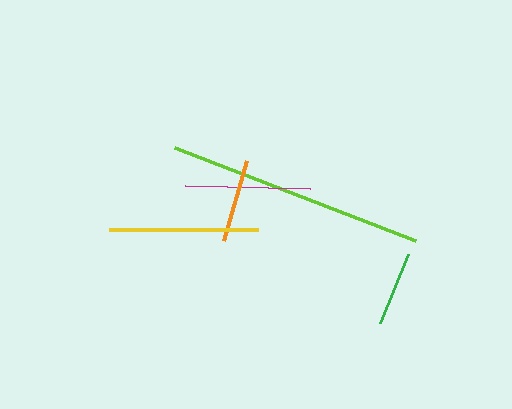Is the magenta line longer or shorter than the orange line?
The magenta line is longer than the orange line.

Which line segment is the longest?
The lime line is the longest at approximately 259 pixels.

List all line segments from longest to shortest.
From longest to shortest: lime, yellow, magenta, orange, green.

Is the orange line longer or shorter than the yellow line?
The yellow line is longer than the orange line.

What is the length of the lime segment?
The lime segment is approximately 259 pixels long.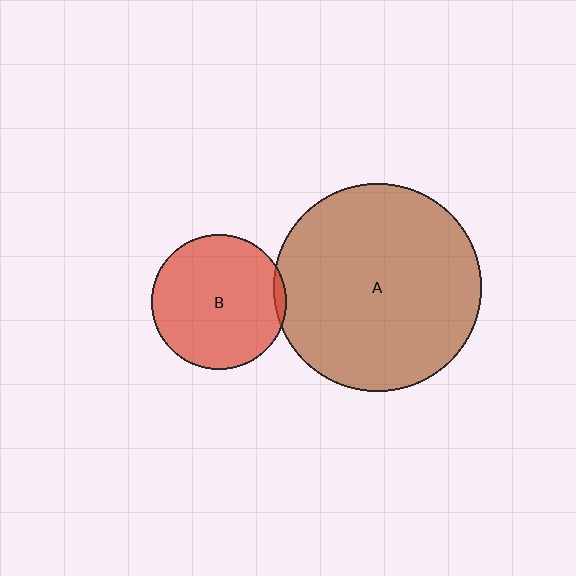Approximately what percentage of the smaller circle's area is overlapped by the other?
Approximately 5%.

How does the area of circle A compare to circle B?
Approximately 2.4 times.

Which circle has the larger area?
Circle A (brown).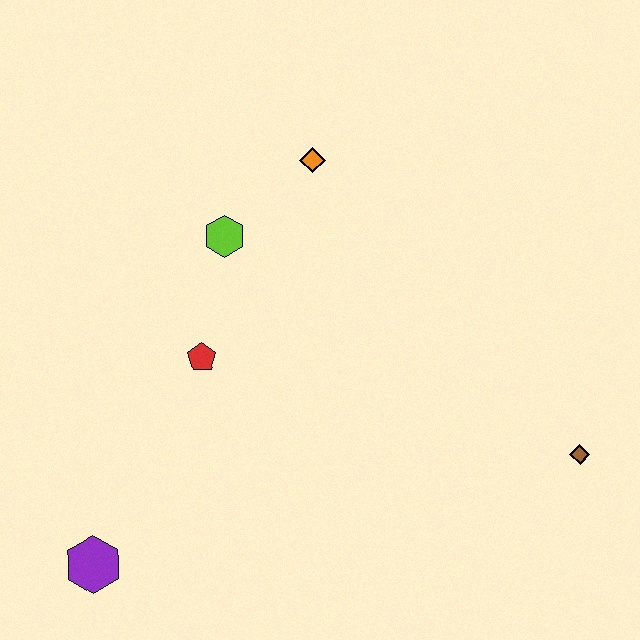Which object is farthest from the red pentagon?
The brown diamond is farthest from the red pentagon.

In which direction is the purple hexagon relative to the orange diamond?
The purple hexagon is below the orange diamond.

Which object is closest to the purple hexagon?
The red pentagon is closest to the purple hexagon.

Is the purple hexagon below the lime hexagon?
Yes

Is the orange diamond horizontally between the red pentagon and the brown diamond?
Yes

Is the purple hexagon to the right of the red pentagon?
No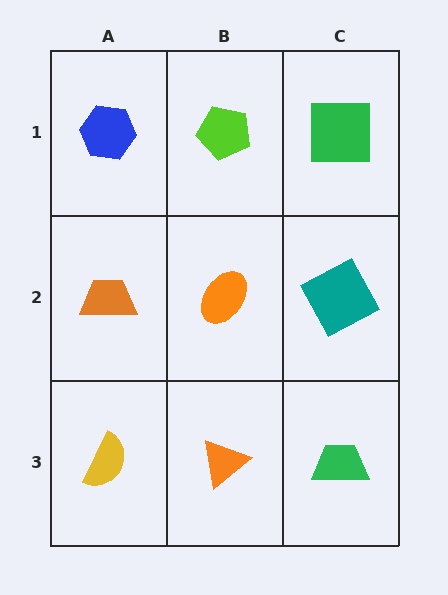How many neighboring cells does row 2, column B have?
4.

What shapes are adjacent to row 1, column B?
An orange ellipse (row 2, column B), a blue hexagon (row 1, column A), a green square (row 1, column C).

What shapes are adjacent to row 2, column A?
A blue hexagon (row 1, column A), a yellow semicircle (row 3, column A), an orange ellipse (row 2, column B).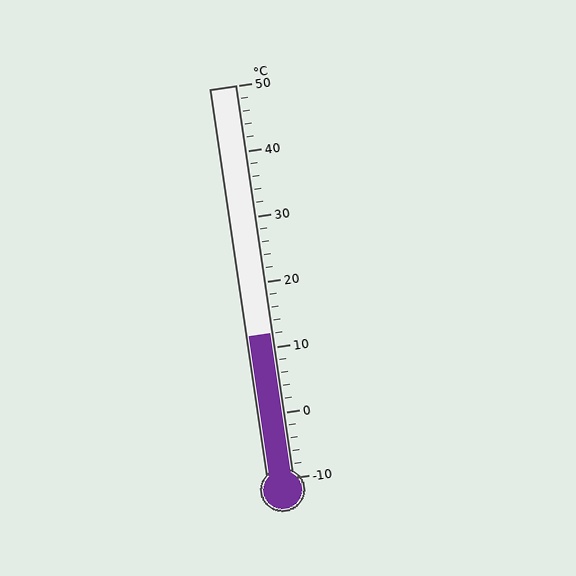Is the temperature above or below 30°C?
The temperature is below 30°C.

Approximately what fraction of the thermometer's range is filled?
The thermometer is filled to approximately 35% of its range.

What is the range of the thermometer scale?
The thermometer scale ranges from -10°C to 50°C.